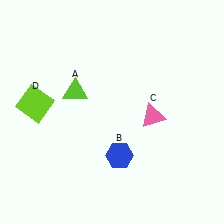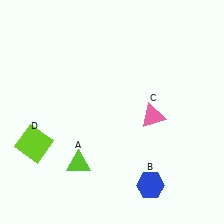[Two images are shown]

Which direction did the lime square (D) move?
The lime square (D) moved down.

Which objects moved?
The objects that moved are: the lime triangle (A), the blue hexagon (B), the lime square (D).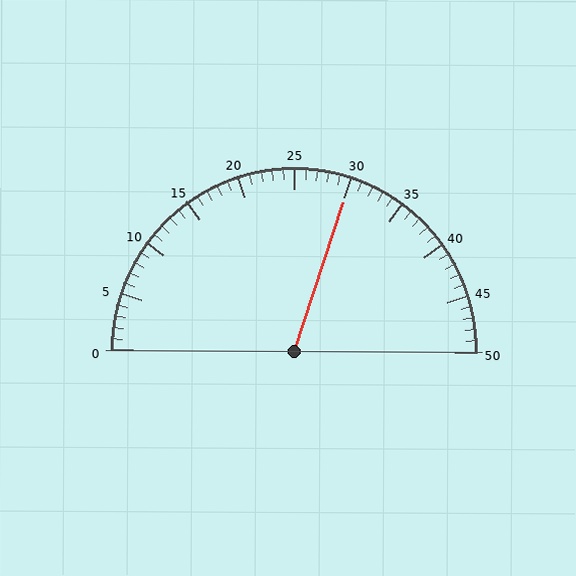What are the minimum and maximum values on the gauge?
The gauge ranges from 0 to 50.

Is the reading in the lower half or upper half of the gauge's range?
The reading is in the upper half of the range (0 to 50).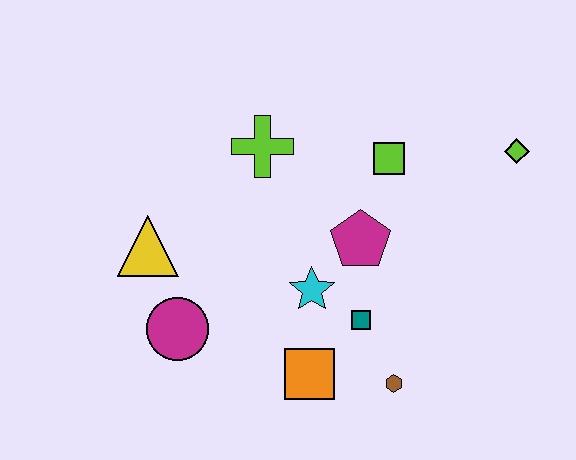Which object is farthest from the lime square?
The magenta circle is farthest from the lime square.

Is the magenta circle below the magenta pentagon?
Yes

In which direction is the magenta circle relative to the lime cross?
The magenta circle is below the lime cross.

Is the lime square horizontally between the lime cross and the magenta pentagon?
No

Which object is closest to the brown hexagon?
The teal square is closest to the brown hexagon.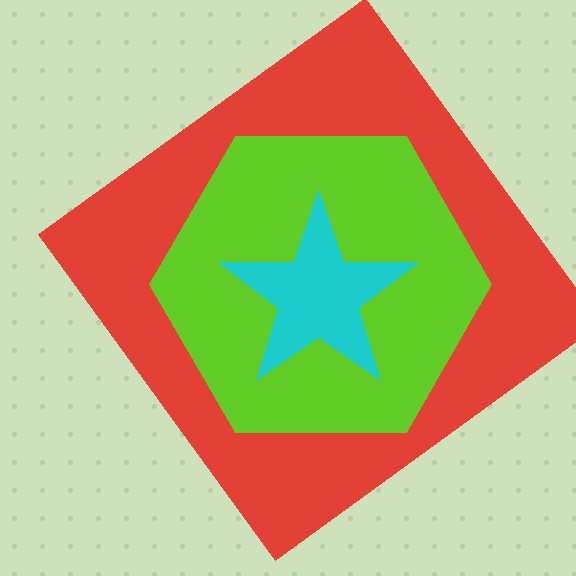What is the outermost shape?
The red diamond.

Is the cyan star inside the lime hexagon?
Yes.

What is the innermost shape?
The cyan star.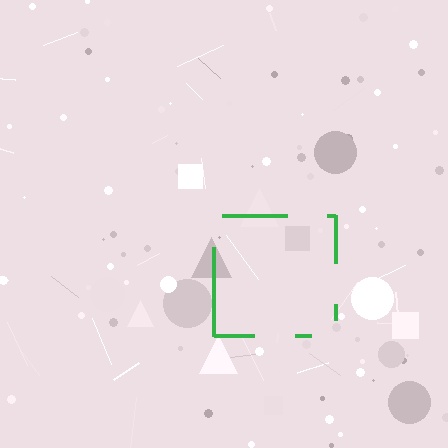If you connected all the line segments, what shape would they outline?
They would outline a square.